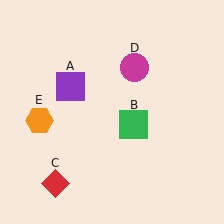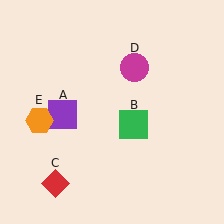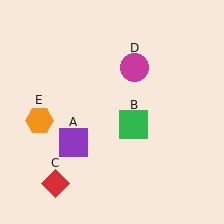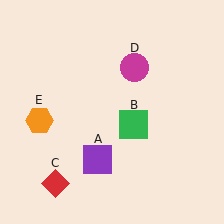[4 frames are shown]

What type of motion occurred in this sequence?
The purple square (object A) rotated counterclockwise around the center of the scene.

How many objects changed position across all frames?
1 object changed position: purple square (object A).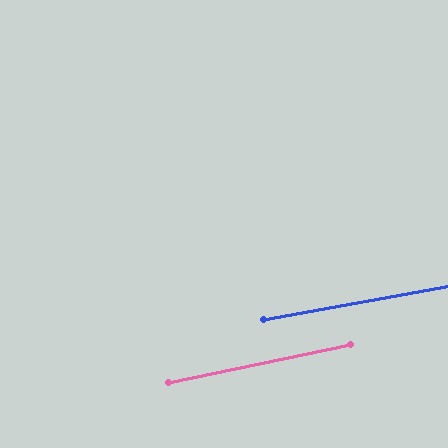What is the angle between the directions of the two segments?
Approximately 1 degree.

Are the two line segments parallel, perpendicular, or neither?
Parallel — their directions differ by only 1.4°.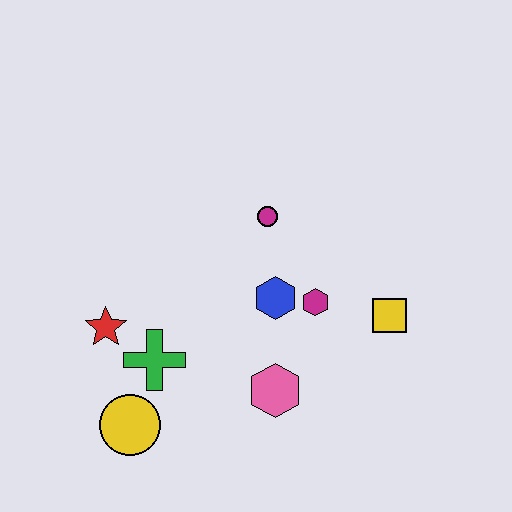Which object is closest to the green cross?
The red star is closest to the green cross.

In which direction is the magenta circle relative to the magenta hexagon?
The magenta circle is above the magenta hexagon.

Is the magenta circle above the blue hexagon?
Yes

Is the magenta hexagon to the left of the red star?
No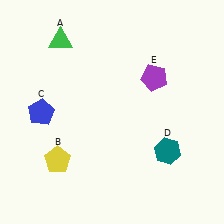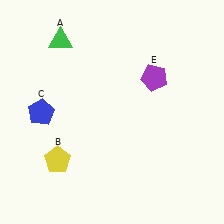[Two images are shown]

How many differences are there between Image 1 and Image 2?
There is 1 difference between the two images.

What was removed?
The teal hexagon (D) was removed in Image 2.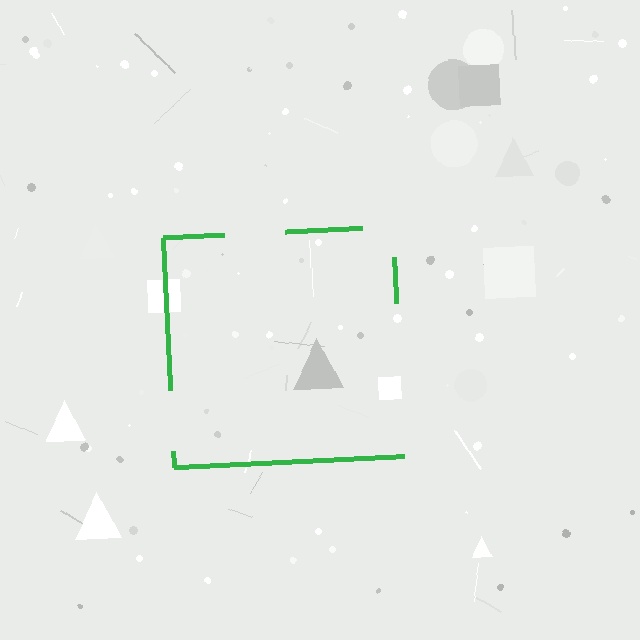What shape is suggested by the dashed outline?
The dashed outline suggests a square.